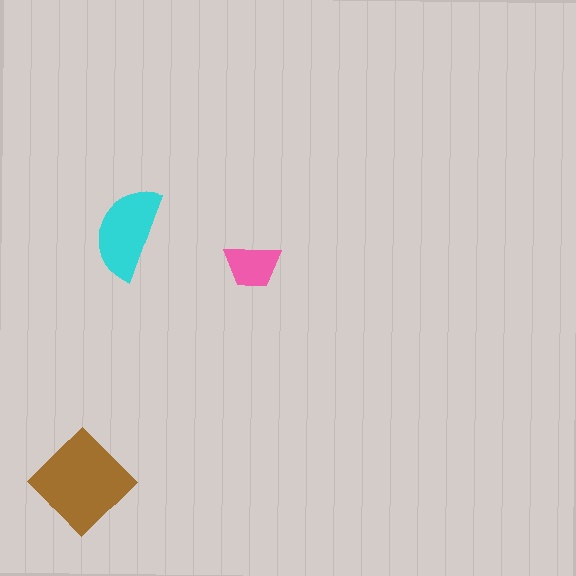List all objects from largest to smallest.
The brown diamond, the cyan semicircle, the pink trapezoid.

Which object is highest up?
The cyan semicircle is topmost.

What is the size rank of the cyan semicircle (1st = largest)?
2nd.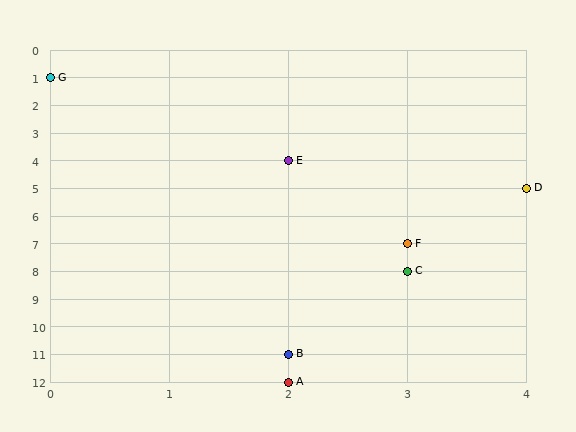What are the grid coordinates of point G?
Point G is at grid coordinates (0, 1).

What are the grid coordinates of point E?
Point E is at grid coordinates (2, 4).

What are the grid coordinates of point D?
Point D is at grid coordinates (4, 5).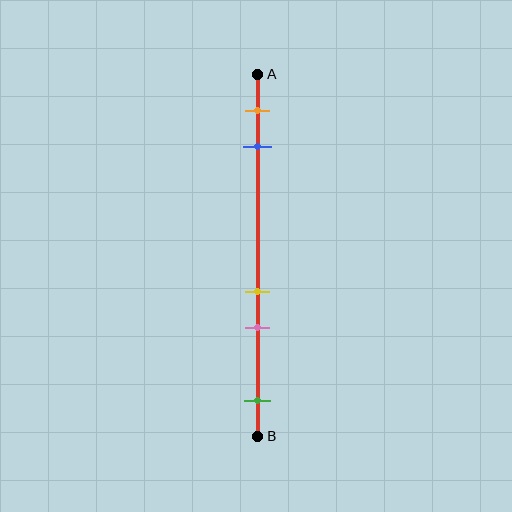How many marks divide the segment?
There are 5 marks dividing the segment.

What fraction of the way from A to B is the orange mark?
The orange mark is approximately 10% (0.1) of the way from A to B.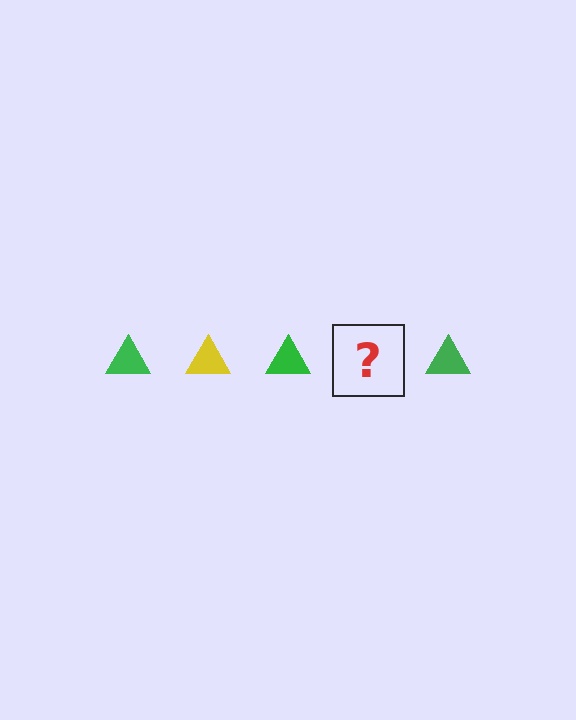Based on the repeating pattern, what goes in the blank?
The blank should be a yellow triangle.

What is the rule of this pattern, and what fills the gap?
The rule is that the pattern cycles through green, yellow triangles. The gap should be filled with a yellow triangle.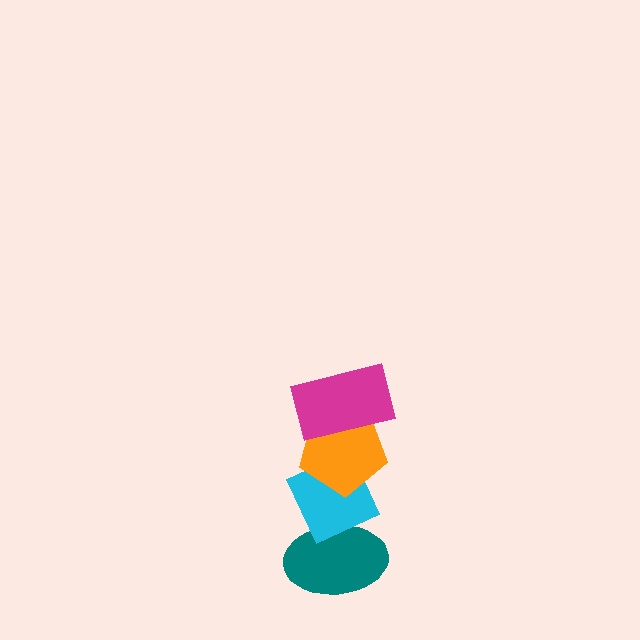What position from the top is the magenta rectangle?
The magenta rectangle is 1st from the top.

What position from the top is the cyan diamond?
The cyan diamond is 3rd from the top.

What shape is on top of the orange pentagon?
The magenta rectangle is on top of the orange pentagon.